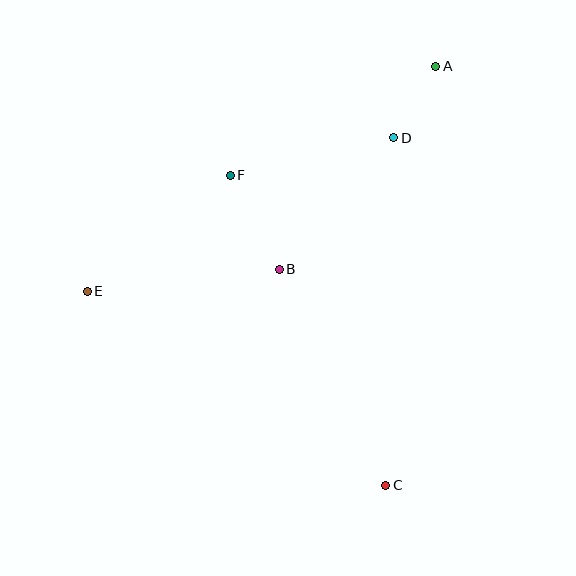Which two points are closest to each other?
Points A and D are closest to each other.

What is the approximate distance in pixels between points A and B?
The distance between A and B is approximately 256 pixels.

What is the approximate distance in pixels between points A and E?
The distance between A and E is approximately 415 pixels.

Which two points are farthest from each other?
Points A and C are farthest from each other.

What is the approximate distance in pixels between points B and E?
The distance between B and E is approximately 193 pixels.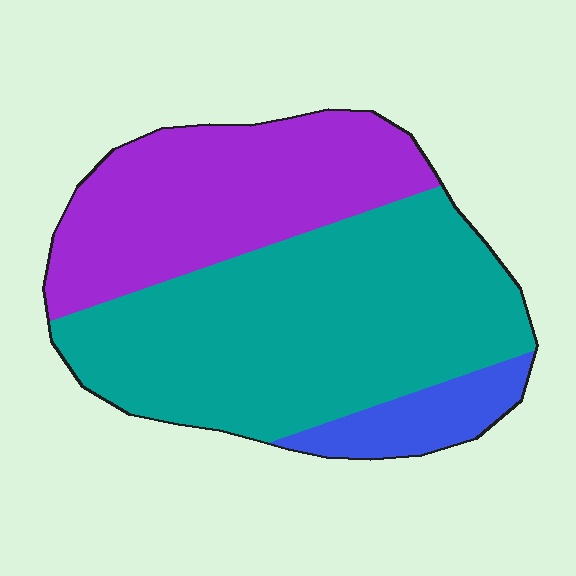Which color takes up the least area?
Blue, at roughly 10%.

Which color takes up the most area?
Teal, at roughly 55%.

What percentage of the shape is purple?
Purple covers about 35% of the shape.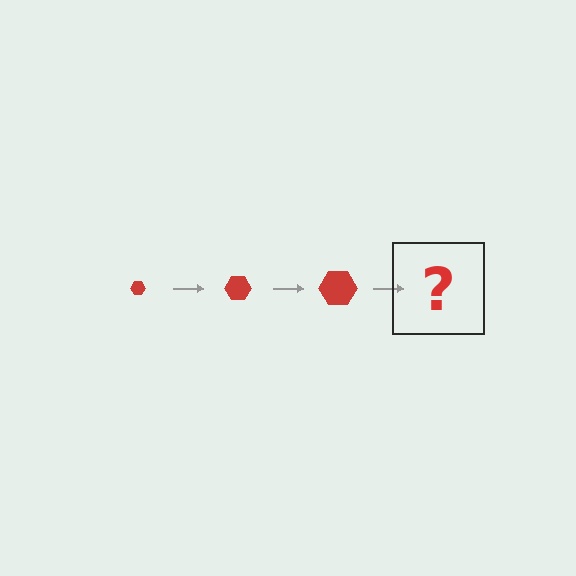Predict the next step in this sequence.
The next step is a red hexagon, larger than the previous one.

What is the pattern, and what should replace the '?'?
The pattern is that the hexagon gets progressively larger each step. The '?' should be a red hexagon, larger than the previous one.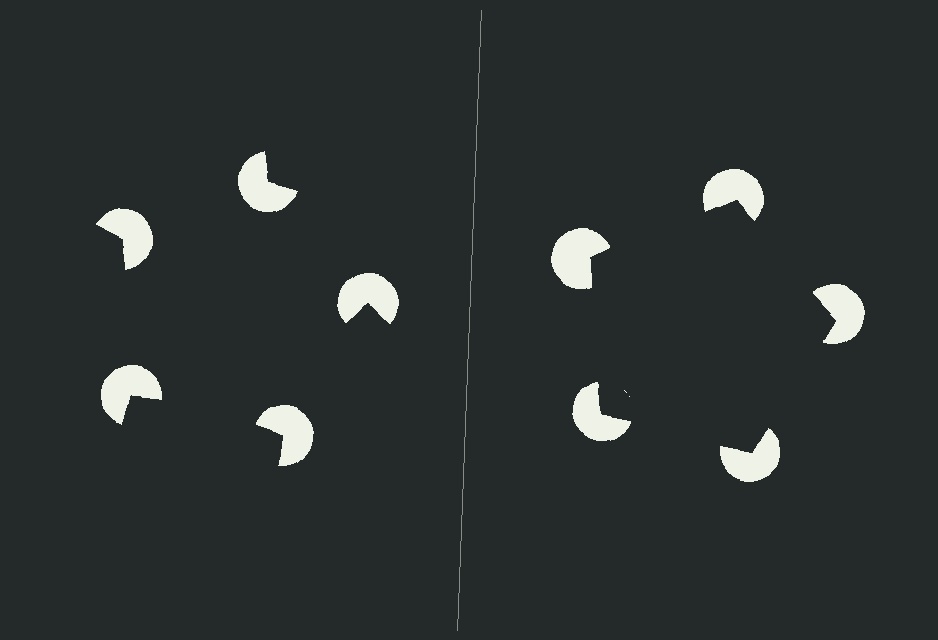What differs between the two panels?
The pac-man discs are positioned identically on both sides; only the wedge orientations differ. On the right they align to a pentagon; on the left they are misaligned.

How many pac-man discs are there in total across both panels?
10 — 5 on each side.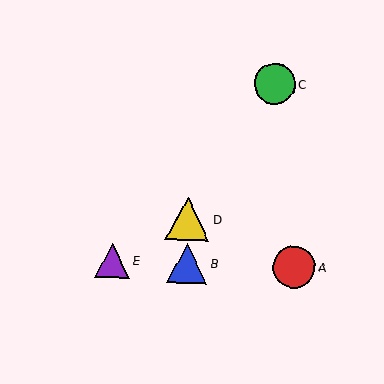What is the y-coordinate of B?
Object B is at y≈263.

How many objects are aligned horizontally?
3 objects (A, B, E) are aligned horizontally.